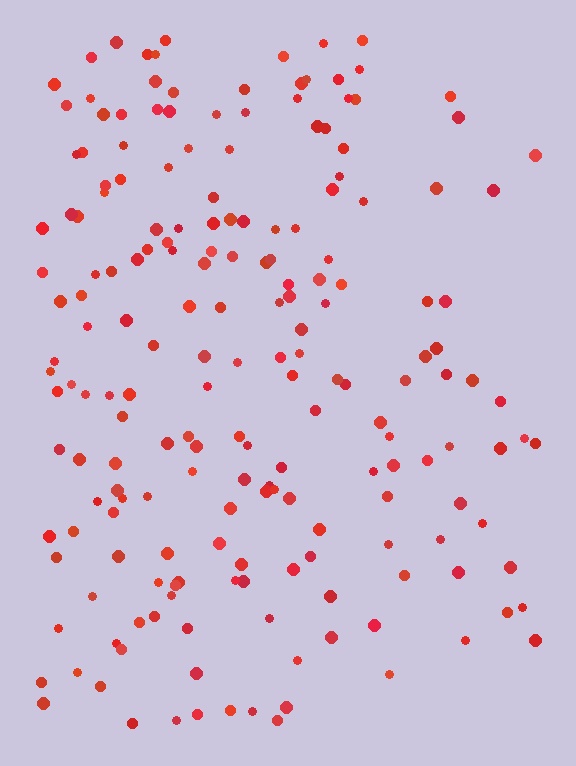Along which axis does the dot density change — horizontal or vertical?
Horizontal.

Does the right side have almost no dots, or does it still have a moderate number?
Still a moderate number, just noticeably fewer than the left.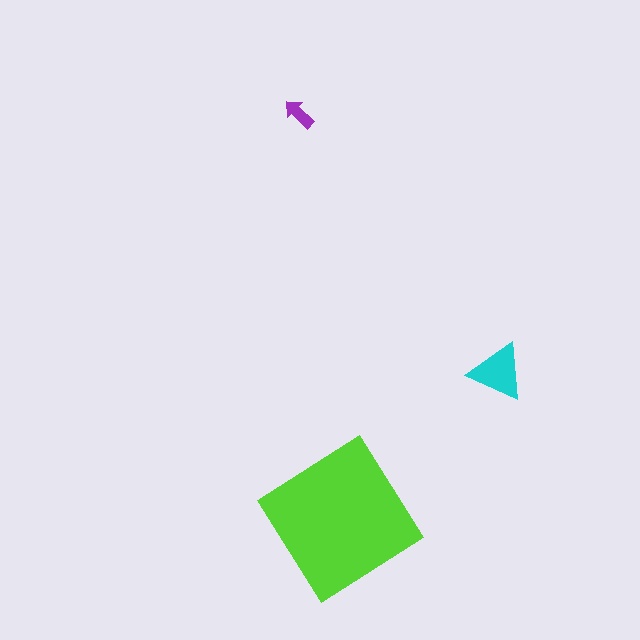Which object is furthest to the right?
The cyan triangle is rightmost.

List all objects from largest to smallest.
The lime diamond, the cyan triangle, the purple arrow.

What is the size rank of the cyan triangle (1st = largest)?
2nd.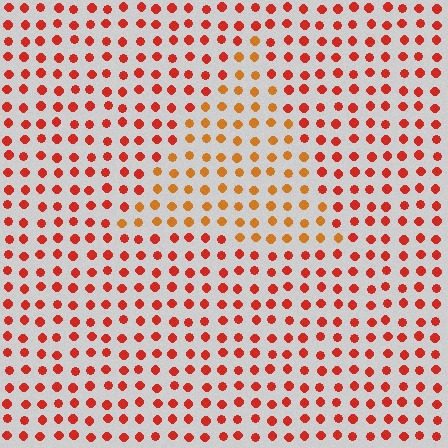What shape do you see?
I see a triangle.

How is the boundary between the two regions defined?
The boundary is defined purely by a slight shift in hue (about 28 degrees). Spacing, size, and orientation are identical on both sides.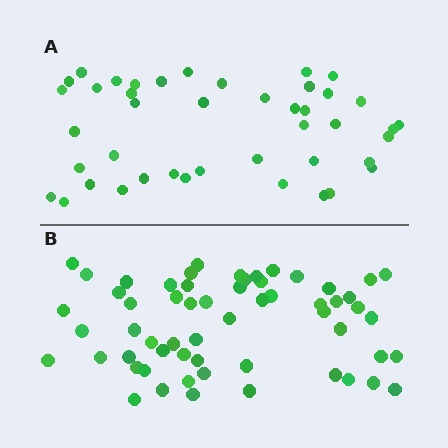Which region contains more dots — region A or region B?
Region B (the bottom region) has more dots.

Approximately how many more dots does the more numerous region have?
Region B has approximately 15 more dots than region A.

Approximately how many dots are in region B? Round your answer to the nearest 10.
About 60 dots. (The exact count is 59, which rounds to 60.)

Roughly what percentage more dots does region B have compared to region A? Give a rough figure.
About 35% more.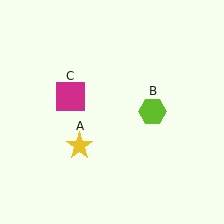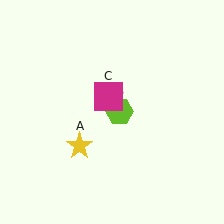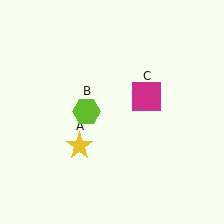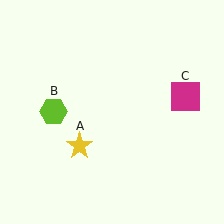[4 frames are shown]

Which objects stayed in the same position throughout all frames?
Yellow star (object A) remained stationary.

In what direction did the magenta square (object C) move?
The magenta square (object C) moved right.